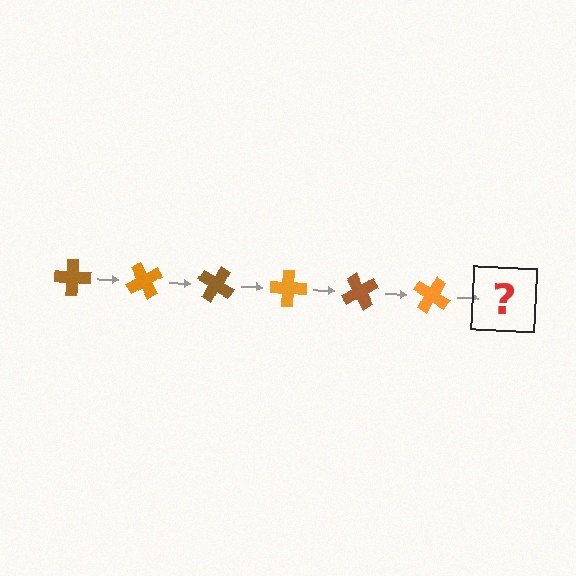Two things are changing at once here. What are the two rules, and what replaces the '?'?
The two rules are that it rotates 60 degrees each step and the color cycles through brown and orange. The '?' should be a brown cross, rotated 360 degrees from the start.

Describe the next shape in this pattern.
It should be a brown cross, rotated 360 degrees from the start.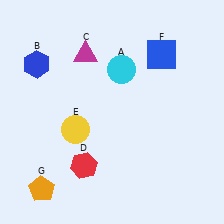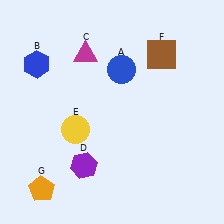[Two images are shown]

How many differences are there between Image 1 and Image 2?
There are 3 differences between the two images.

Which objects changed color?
A changed from cyan to blue. D changed from red to purple. F changed from blue to brown.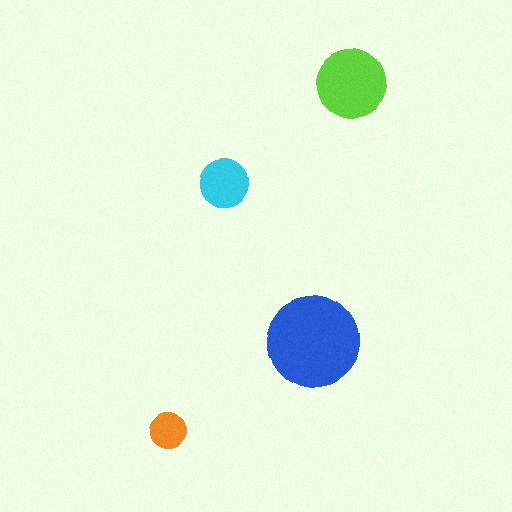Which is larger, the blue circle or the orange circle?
The blue one.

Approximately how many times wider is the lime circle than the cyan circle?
About 1.5 times wider.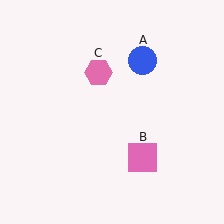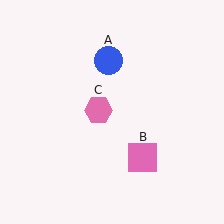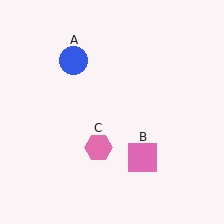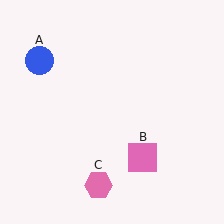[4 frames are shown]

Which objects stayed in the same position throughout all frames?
Pink square (object B) remained stationary.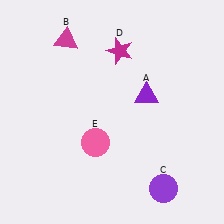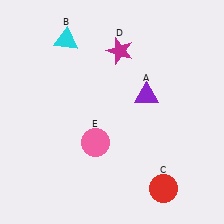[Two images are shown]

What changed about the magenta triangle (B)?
In Image 1, B is magenta. In Image 2, it changed to cyan.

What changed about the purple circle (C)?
In Image 1, C is purple. In Image 2, it changed to red.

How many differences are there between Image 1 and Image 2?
There are 2 differences between the two images.